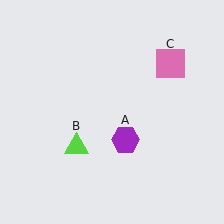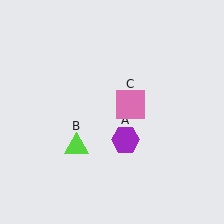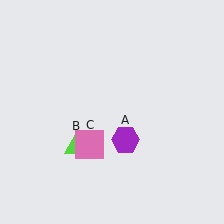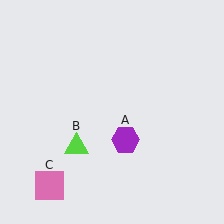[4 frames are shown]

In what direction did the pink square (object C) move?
The pink square (object C) moved down and to the left.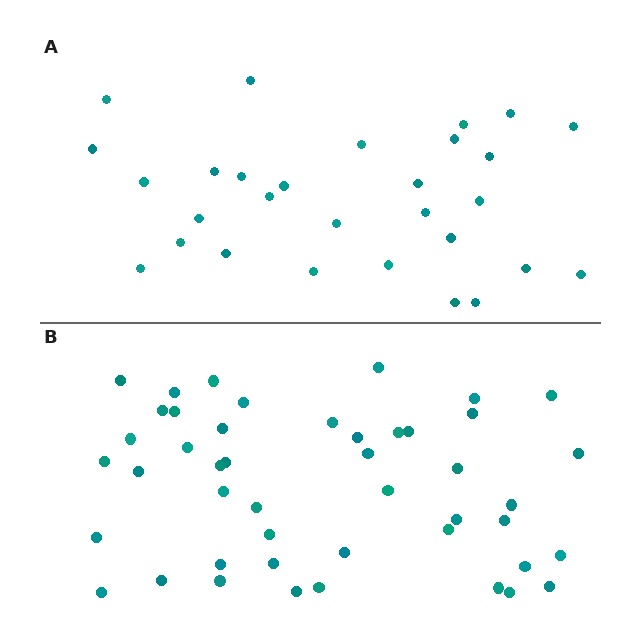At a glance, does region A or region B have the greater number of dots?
Region B (the bottom region) has more dots.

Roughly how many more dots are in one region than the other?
Region B has approximately 15 more dots than region A.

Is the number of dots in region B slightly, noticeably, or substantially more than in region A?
Region B has substantially more. The ratio is roughly 1.6 to 1.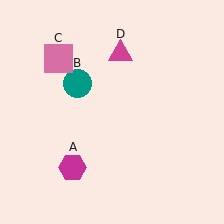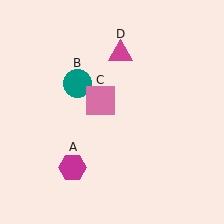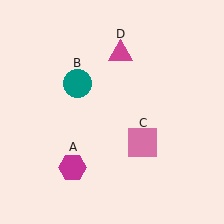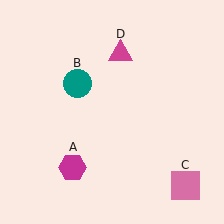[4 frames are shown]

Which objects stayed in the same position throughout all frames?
Magenta hexagon (object A) and teal circle (object B) and magenta triangle (object D) remained stationary.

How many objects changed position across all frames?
1 object changed position: pink square (object C).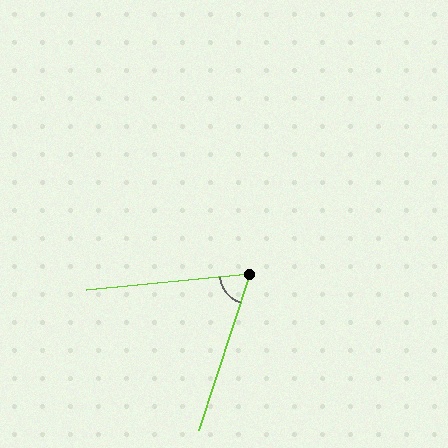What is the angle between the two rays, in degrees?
Approximately 66 degrees.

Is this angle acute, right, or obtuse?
It is acute.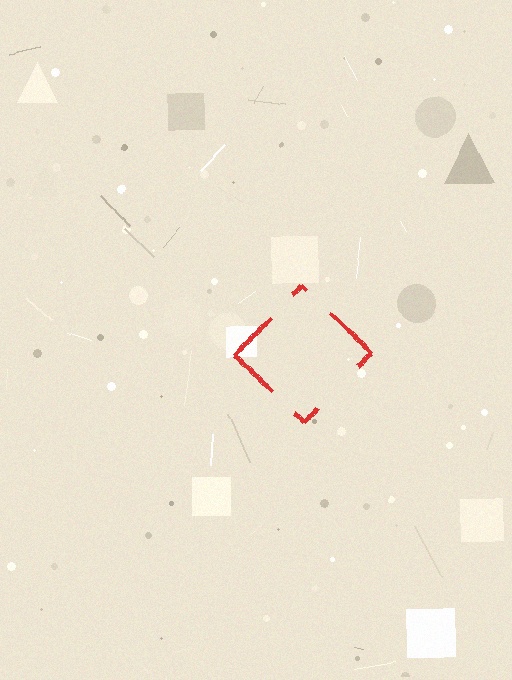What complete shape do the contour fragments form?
The contour fragments form a diamond.